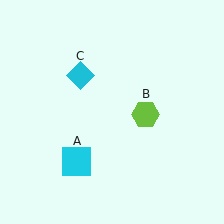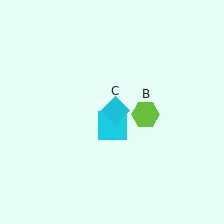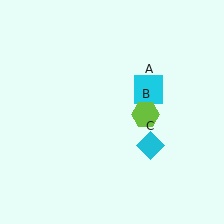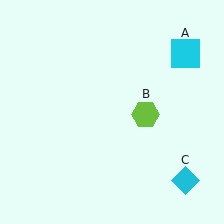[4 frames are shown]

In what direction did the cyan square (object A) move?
The cyan square (object A) moved up and to the right.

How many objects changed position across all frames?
2 objects changed position: cyan square (object A), cyan diamond (object C).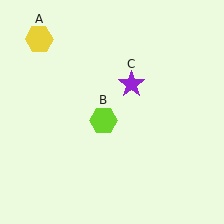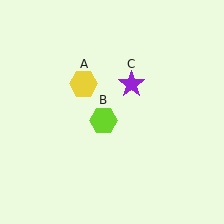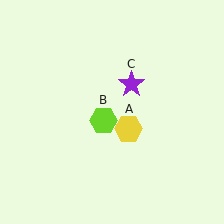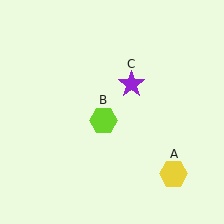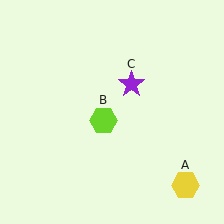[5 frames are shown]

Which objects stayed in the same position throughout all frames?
Lime hexagon (object B) and purple star (object C) remained stationary.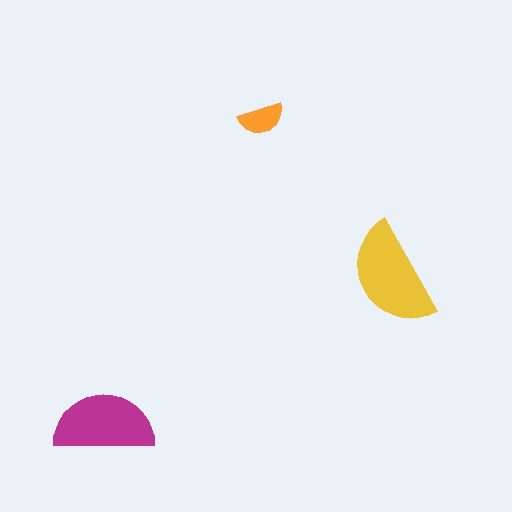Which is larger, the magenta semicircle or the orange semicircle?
The magenta one.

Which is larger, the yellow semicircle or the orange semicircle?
The yellow one.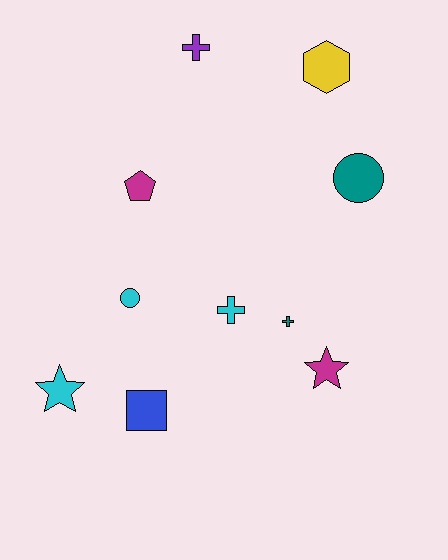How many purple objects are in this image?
There is 1 purple object.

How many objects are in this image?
There are 10 objects.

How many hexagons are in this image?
There is 1 hexagon.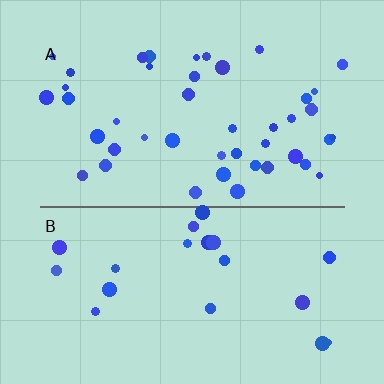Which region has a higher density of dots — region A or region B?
A (the top).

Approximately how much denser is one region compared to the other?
Approximately 2.1× — region A over region B.